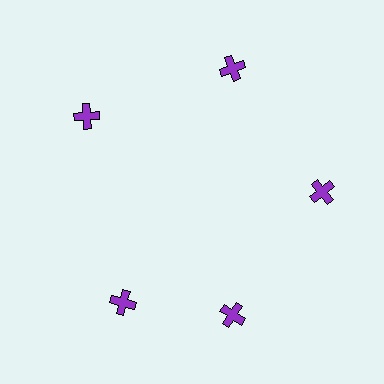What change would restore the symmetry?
The symmetry would be restored by rotating it back into even spacing with its neighbors so that all 5 crosses sit at equal angles and equal distance from the center.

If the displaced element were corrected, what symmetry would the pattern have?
It would have 5-fold rotational symmetry — the pattern would map onto itself every 72 degrees.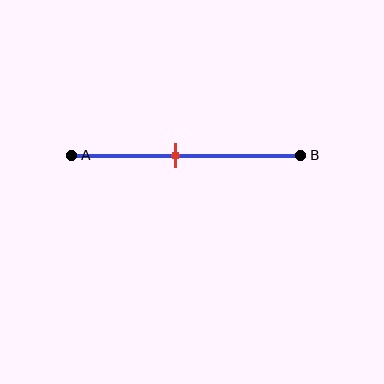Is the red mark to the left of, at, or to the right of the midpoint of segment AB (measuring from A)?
The red mark is to the left of the midpoint of segment AB.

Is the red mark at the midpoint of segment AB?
No, the mark is at about 45% from A, not at the 50% midpoint.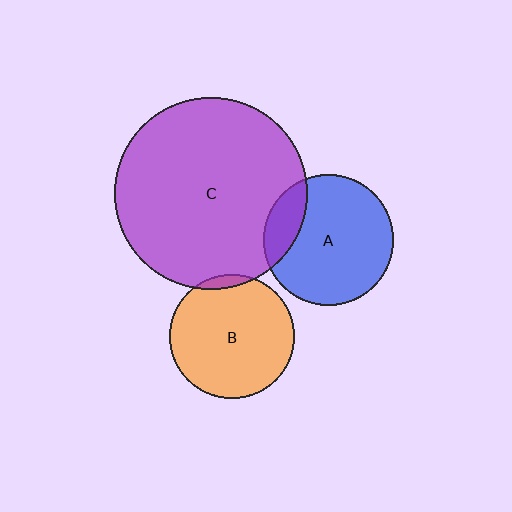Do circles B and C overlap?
Yes.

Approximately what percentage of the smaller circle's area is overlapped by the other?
Approximately 5%.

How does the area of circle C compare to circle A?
Approximately 2.2 times.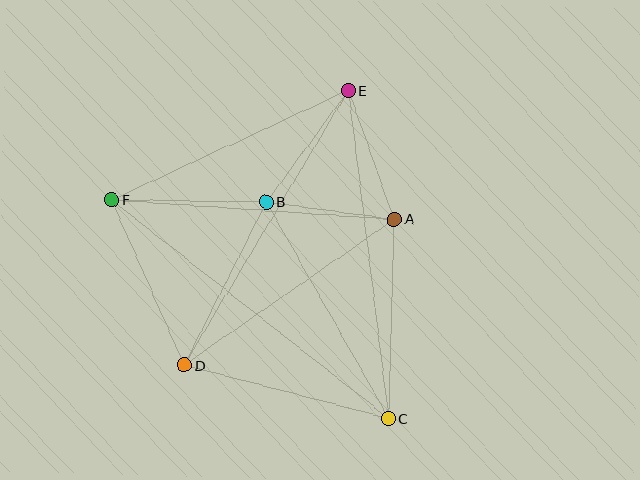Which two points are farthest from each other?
Points C and F are farthest from each other.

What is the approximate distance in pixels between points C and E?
The distance between C and E is approximately 331 pixels.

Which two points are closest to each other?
Points A and B are closest to each other.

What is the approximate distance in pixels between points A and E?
The distance between A and E is approximately 137 pixels.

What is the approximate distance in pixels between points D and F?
The distance between D and F is approximately 181 pixels.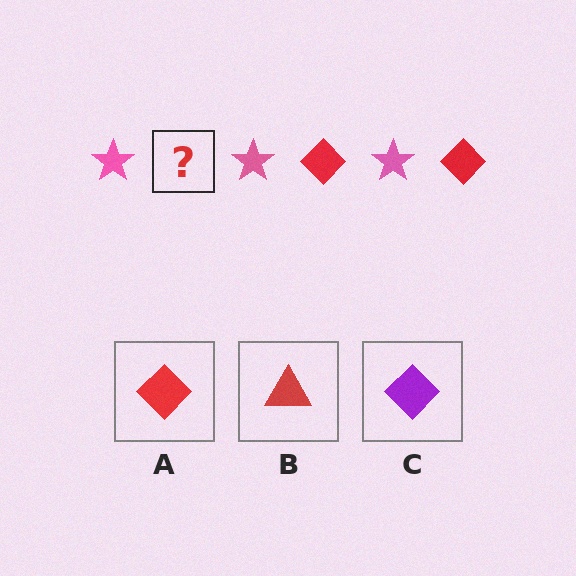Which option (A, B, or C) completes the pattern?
A.